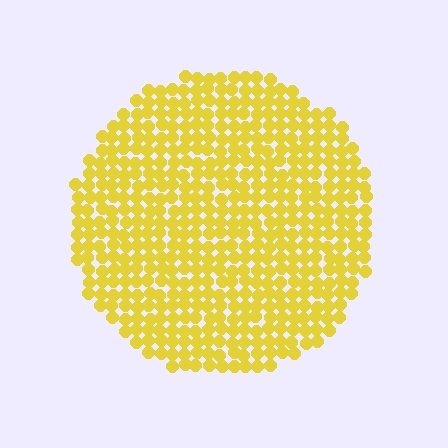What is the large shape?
The large shape is a circle.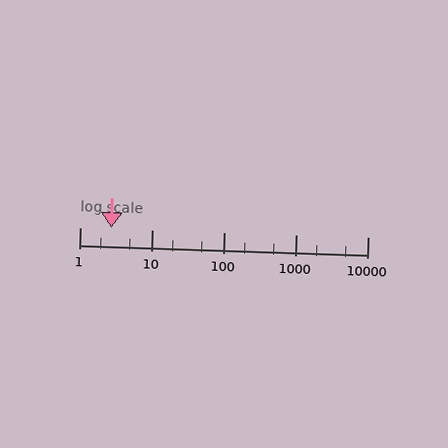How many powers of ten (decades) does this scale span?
The scale spans 4 decades, from 1 to 10000.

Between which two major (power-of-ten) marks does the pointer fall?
The pointer is between 1 and 10.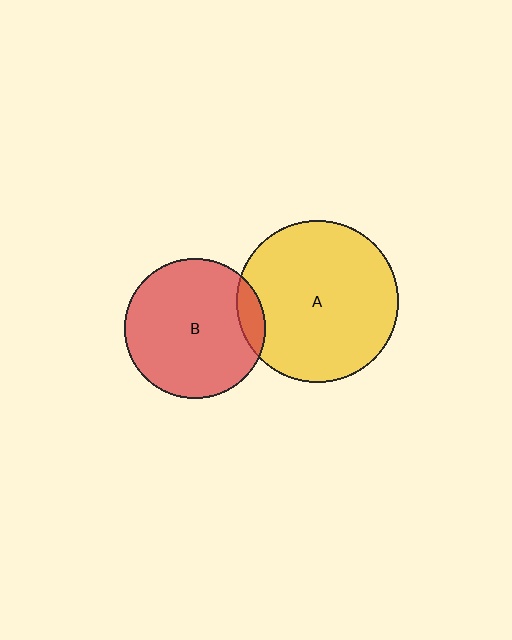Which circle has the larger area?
Circle A (yellow).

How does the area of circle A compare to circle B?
Approximately 1.3 times.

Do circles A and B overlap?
Yes.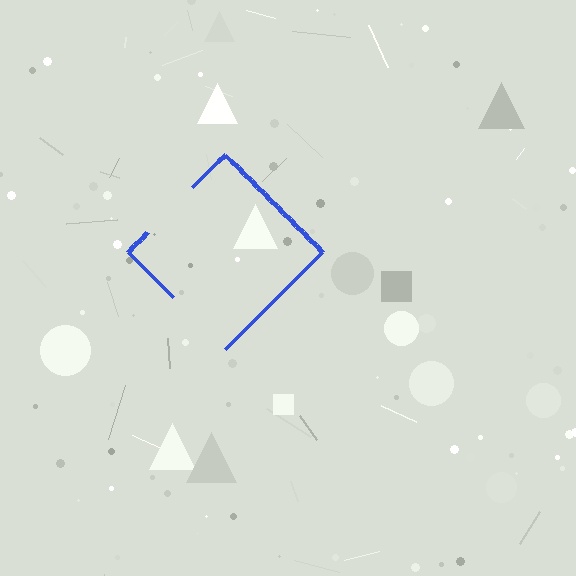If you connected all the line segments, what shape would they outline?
They would outline a diamond.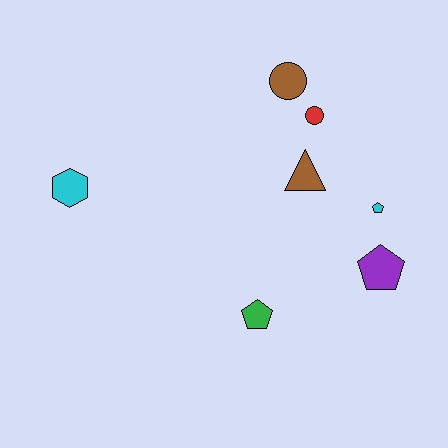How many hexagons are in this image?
There is 1 hexagon.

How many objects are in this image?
There are 7 objects.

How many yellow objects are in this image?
There are no yellow objects.